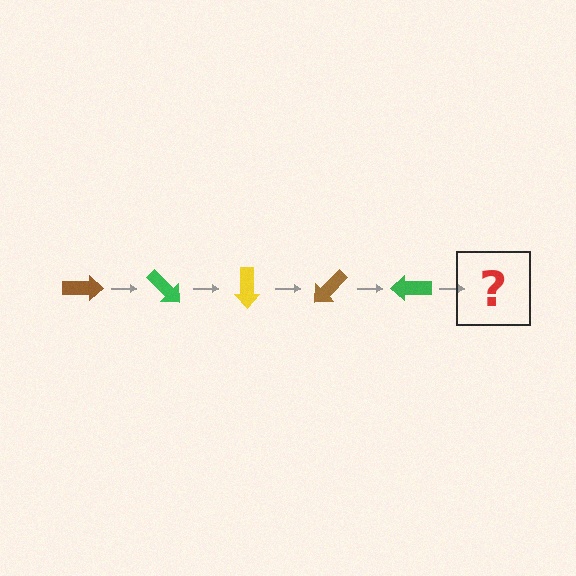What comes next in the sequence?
The next element should be a yellow arrow, rotated 225 degrees from the start.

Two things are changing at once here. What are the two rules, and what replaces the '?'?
The two rules are that it rotates 45 degrees each step and the color cycles through brown, green, and yellow. The '?' should be a yellow arrow, rotated 225 degrees from the start.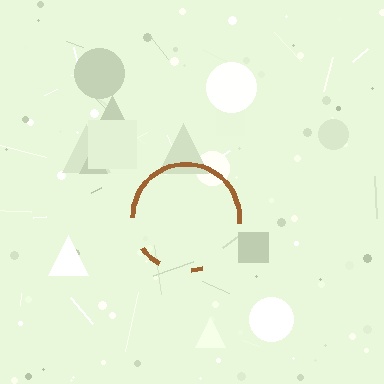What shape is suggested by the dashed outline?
The dashed outline suggests a circle.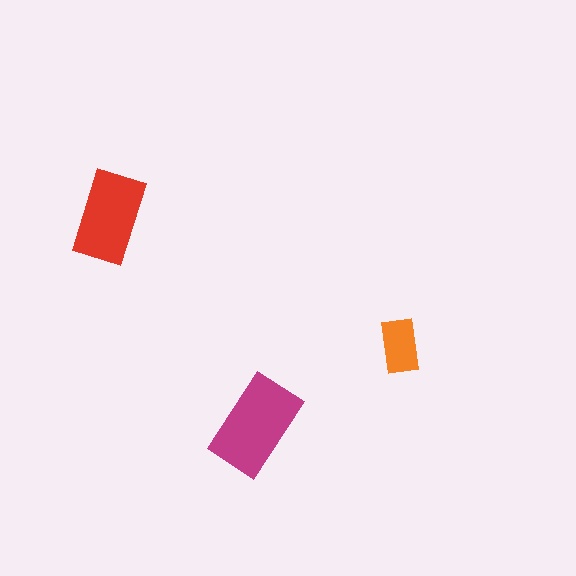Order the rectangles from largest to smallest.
the magenta one, the red one, the orange one.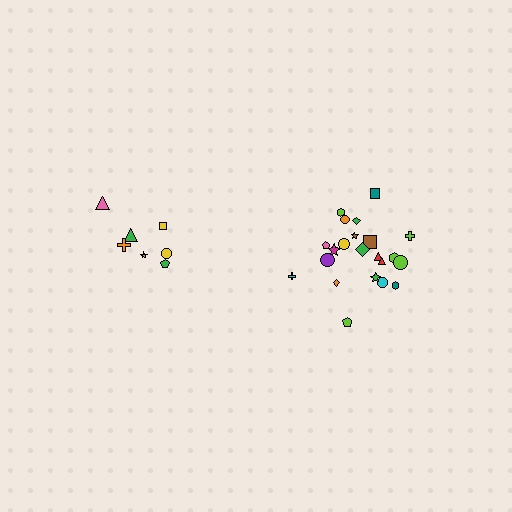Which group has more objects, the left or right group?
The right group.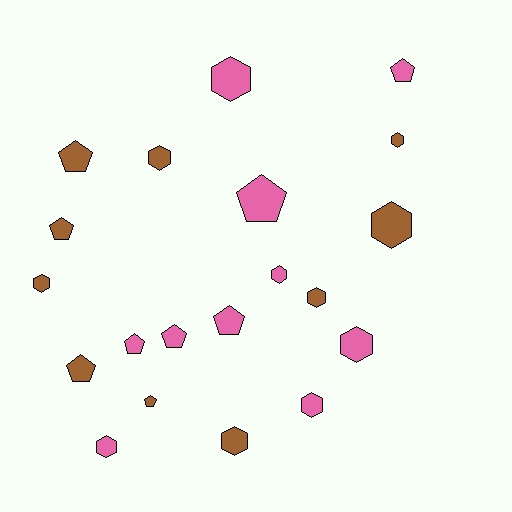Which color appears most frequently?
Pink, with 10 objects.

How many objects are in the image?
There are 20 objects.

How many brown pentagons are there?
There are 4 brown pentagons.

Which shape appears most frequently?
Hexagon, with 11 objects.